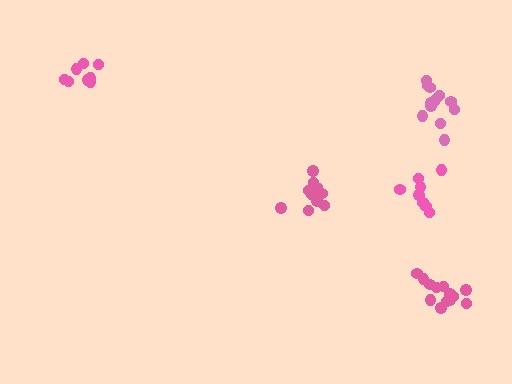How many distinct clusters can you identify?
There are 5 distinct clusters.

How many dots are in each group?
Group 1: 8 dots, Group 2: 13 dots, Group 3: 12 dots, Group 4: 11 dots, Group 5: 8 dots (52 total).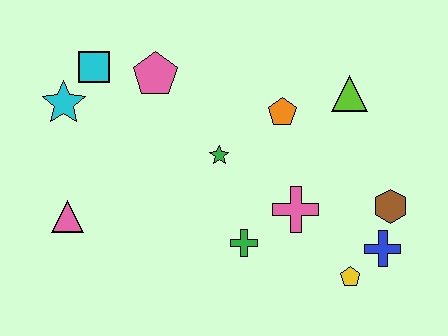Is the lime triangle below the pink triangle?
No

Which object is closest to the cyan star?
The cyan square is closest to the cyan star.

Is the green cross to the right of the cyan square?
Yes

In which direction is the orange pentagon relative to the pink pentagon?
The orange pentagon is to the right of the pink pentagon.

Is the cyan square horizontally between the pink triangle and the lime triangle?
Yes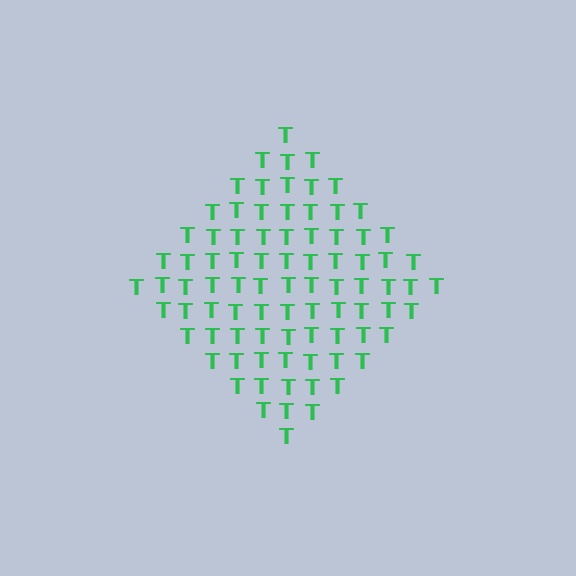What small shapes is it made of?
It is made of small letter T's.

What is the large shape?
The large shape is a diamond.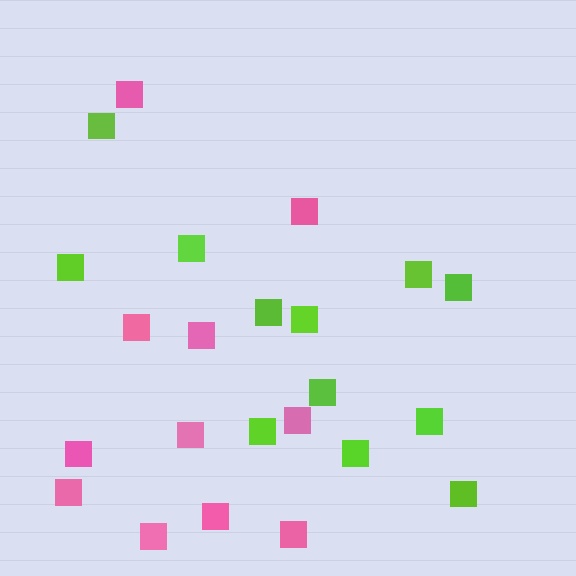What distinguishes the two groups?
There are 2 groups: one group of pink squares (11) and one group of lime squares (12).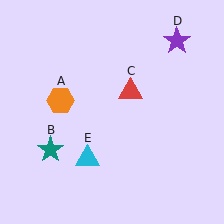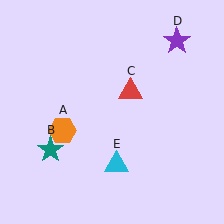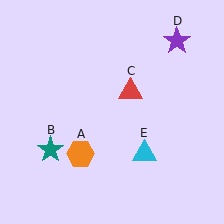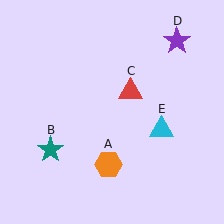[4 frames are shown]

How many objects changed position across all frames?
2 objects changed position: orange hexagon (object A), cyan triangle (object E).